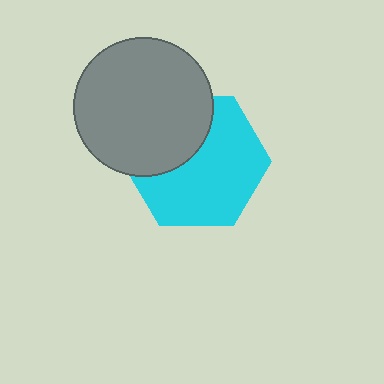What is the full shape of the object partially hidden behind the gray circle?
The partially hidden object is a cyan hexagon.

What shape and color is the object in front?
The object in front is a gray circle.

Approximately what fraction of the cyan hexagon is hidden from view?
Roughly 35% of the cyan hexagon is hidden behind the gray circle.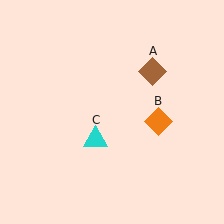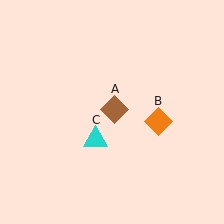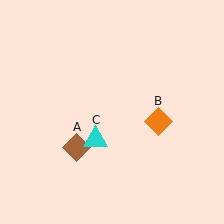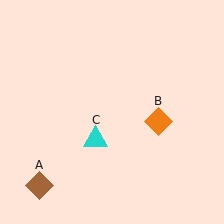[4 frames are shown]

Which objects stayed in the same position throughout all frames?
Orange diamond (object B) and cyan triangle (object C) remained stationary.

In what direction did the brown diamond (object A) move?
The brown diamond (object A) moved down and to the left.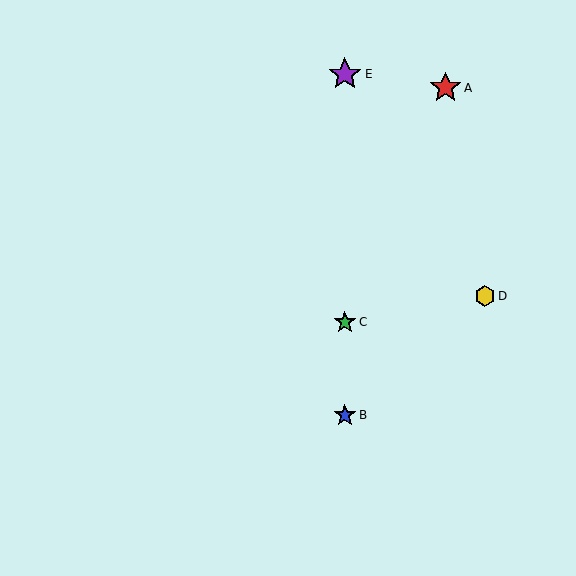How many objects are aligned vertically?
3 objects (B, C, E) are aligned vertically.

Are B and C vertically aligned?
Yes, both are at x≈345.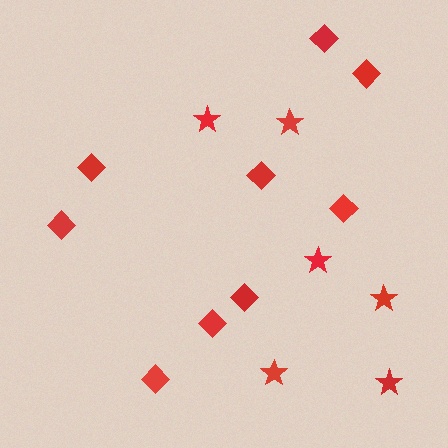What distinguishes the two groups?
There are 2 groups: one group of diamonds (9) and one group of stars (6).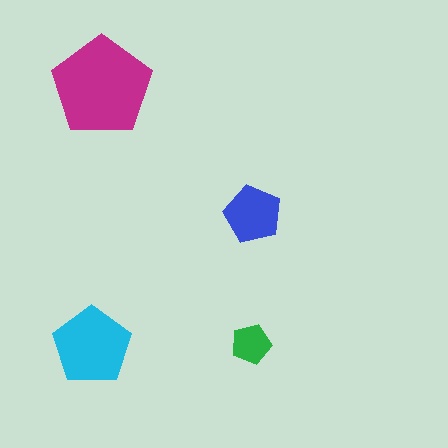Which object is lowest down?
The cyan pentagon is bottommost.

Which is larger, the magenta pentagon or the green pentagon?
The magenta one.